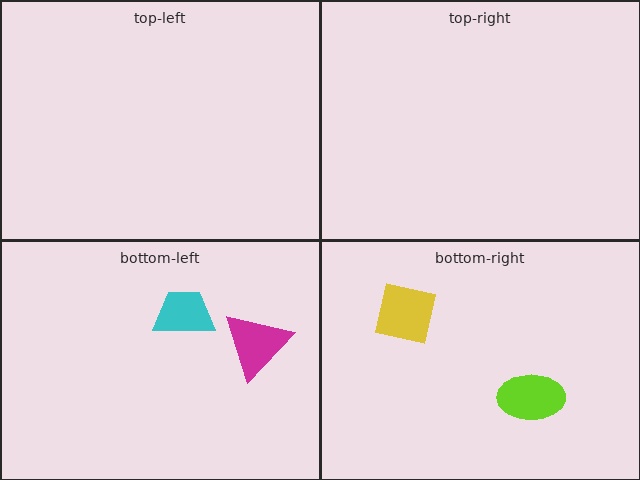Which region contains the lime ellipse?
The bottom-right region.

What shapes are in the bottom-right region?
The yellow square, the lime ellipse.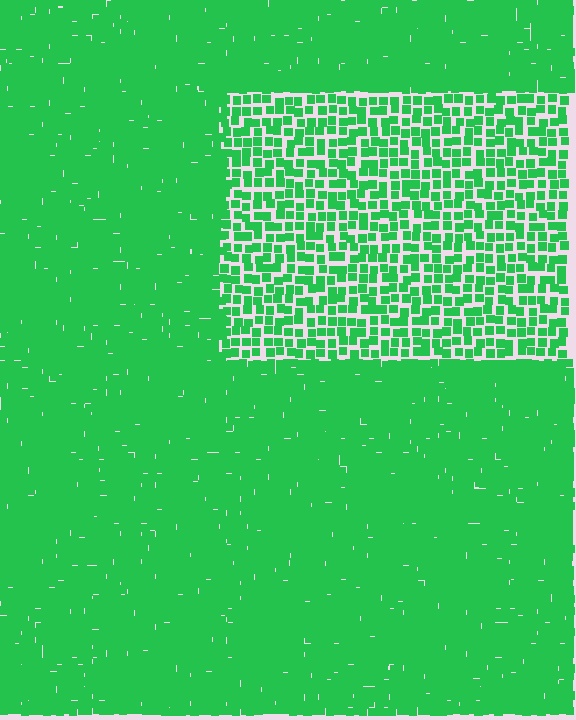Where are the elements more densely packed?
The elements are more densely packed outside the rectangle boundary.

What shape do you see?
I see a rectangle.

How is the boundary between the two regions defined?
The boundary is defined by a change in element density (approximately 2.2x ratio). All elements are the same color, size, and shape.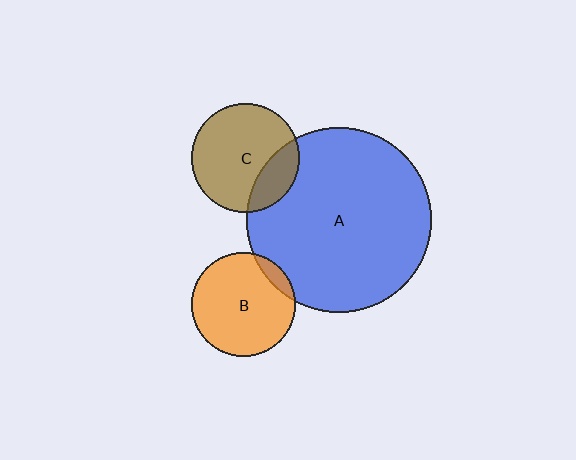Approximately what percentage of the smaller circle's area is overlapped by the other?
Approximately 25%.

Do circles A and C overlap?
Yes.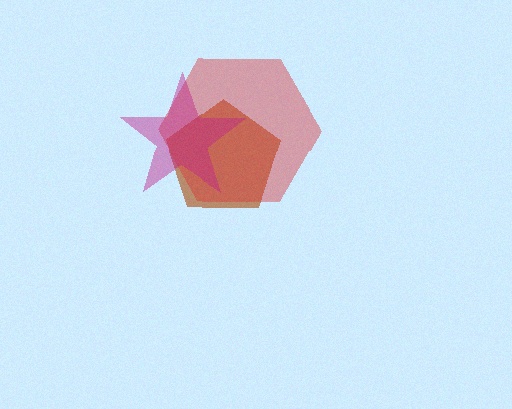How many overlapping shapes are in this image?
There are 3 overlapping shapes in the image.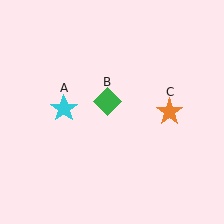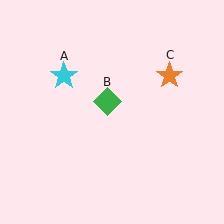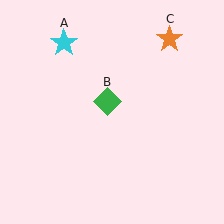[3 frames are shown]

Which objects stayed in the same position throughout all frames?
Green diamond (object B) remained stationary.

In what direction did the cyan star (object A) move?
The cyan star (object A) moved up.